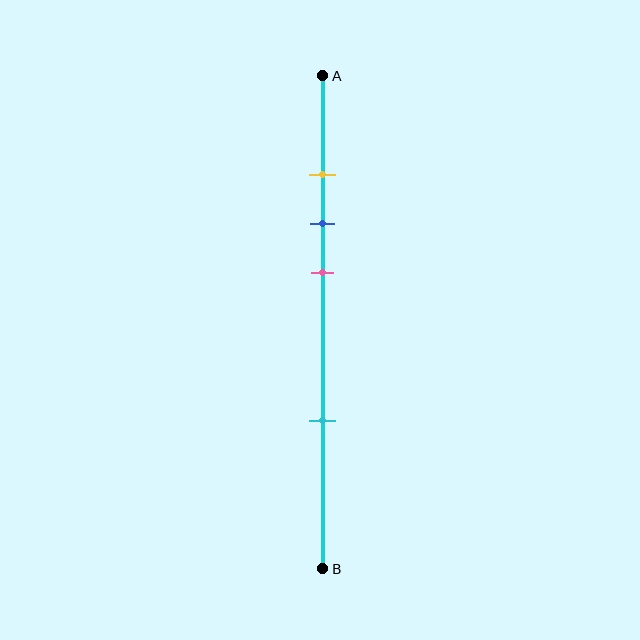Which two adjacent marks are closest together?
The yellow and blue marks are the closest adjacent pair.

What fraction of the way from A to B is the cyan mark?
The cyan mark is approximately 70% (0.7) of the way from A to B.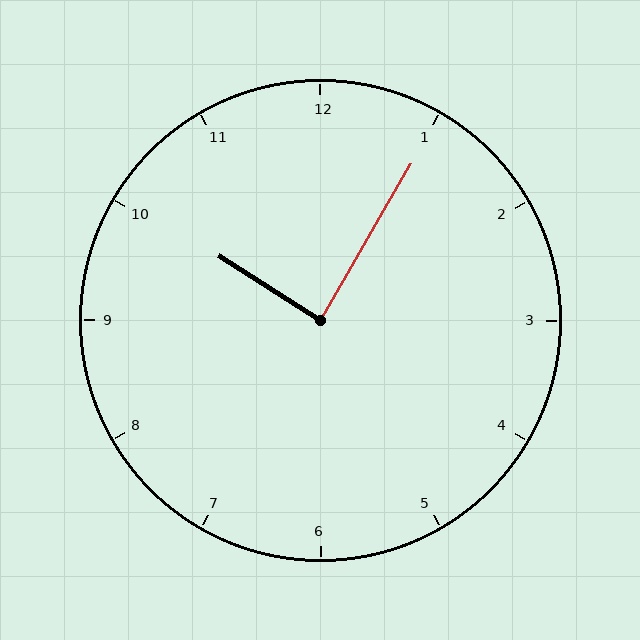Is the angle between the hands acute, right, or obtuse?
It is right.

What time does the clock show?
10:05.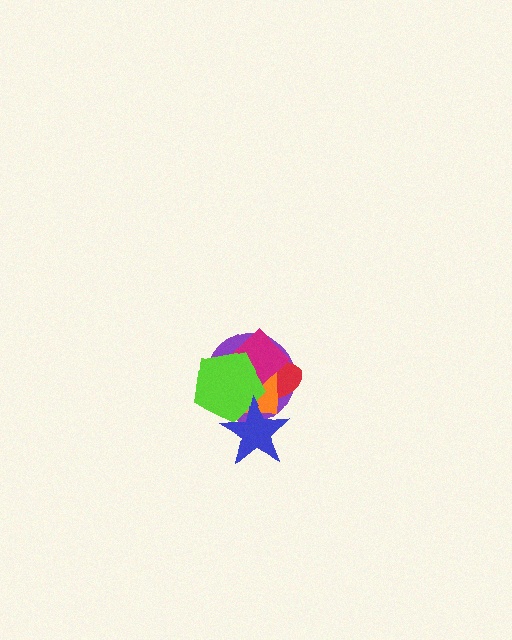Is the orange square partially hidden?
Yes, it is partially covered by another shape.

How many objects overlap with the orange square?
5 objects overlap with the orange square.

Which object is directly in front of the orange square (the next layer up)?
The magenta diamond is directly in front of the orange square.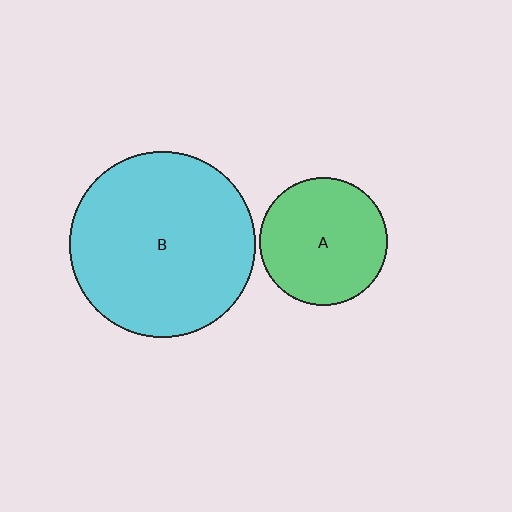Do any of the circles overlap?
No, none of the circles overlap.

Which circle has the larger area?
Circle B (cyan).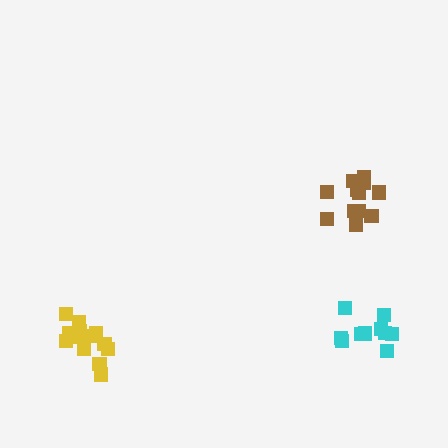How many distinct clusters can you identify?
There are 3 distinct clusters.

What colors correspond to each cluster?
The clusters are colored: brown, yellow, cyan.